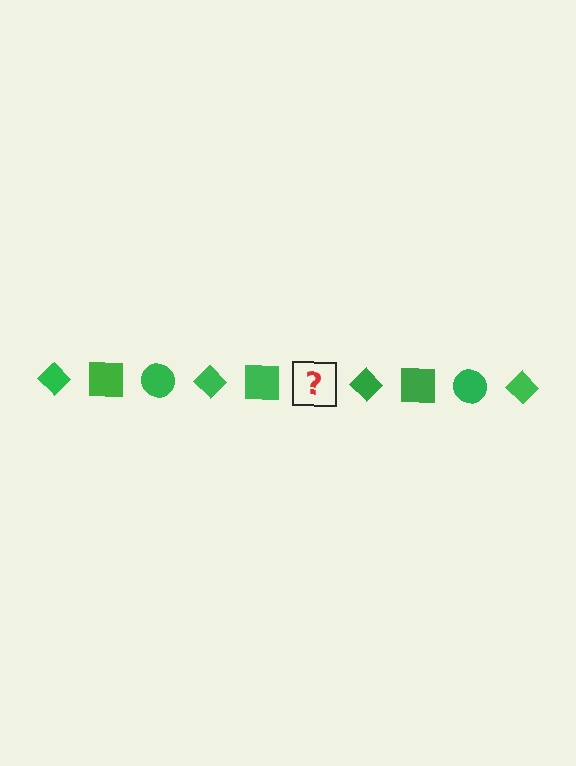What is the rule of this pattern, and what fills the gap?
The rule is that the pattern cycles through diamond, square, circle shapes in green. The gap should be filled with a green circle.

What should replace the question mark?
The question mark should be replaced with a green circle.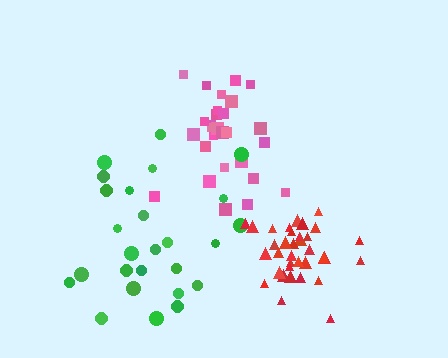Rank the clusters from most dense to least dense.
red, pink, green.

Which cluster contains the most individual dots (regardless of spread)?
Red (35).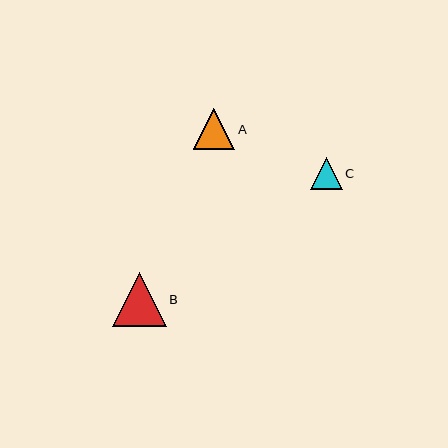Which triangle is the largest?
Triangle B is the largest with a size of approximately 54 pixels.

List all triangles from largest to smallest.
From largest to smallest: B, A, C.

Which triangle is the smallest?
Triangle C is the smallest with a size of approximately 32 pixels.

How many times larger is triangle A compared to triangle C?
Triangle A is approximately 1.3 times the size of triangle C.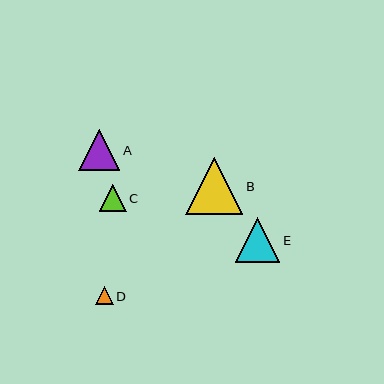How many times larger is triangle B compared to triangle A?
Triangle B is approximately 1.4 times the size of triangle A.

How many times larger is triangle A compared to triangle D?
Triangle A is approximately 2.3 times the size of triangle D.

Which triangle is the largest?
Triangle B is the largest with a size of approximately 57 pixels.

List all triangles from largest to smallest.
From largest to smallest: B, E, A, C, D.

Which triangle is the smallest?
Triangle D is the smallest with a size of approximately 18 pixels.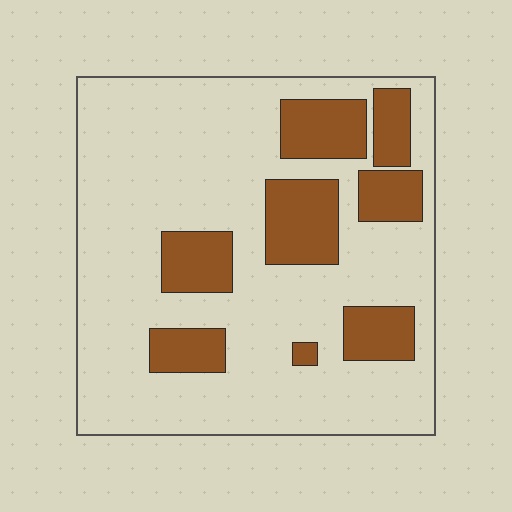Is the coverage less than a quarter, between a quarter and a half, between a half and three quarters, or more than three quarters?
Less than a quarter.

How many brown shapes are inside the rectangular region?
8.